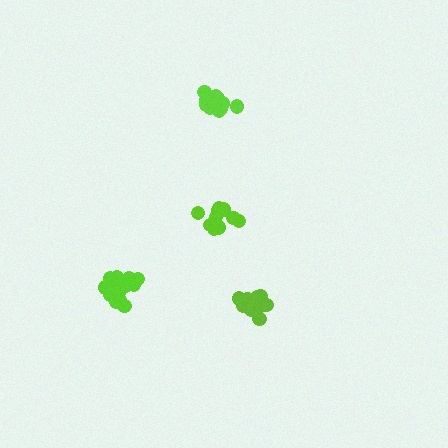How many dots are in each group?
Group 1: 14 dots, Group 2: 15 dots, Group 3: 10 dots, Group 4: 11 dots (50 total).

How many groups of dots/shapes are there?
There are 4 groups.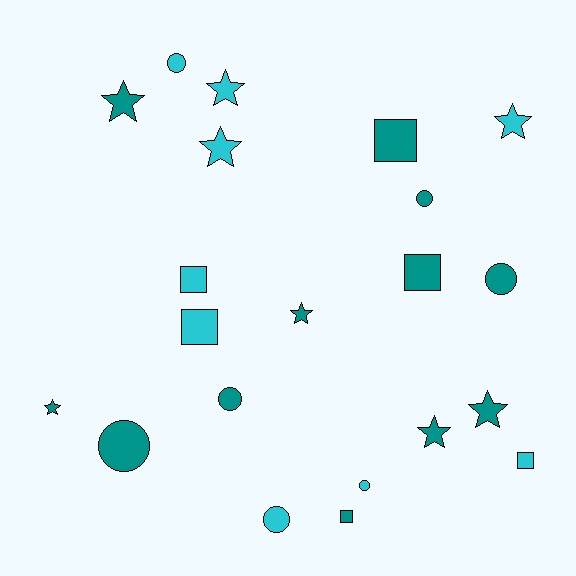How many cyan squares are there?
There are 3 cyan squares.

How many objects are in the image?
There are 21 objects.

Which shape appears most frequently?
Star, with 8 objects.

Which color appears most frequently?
Teal, with 12 objects.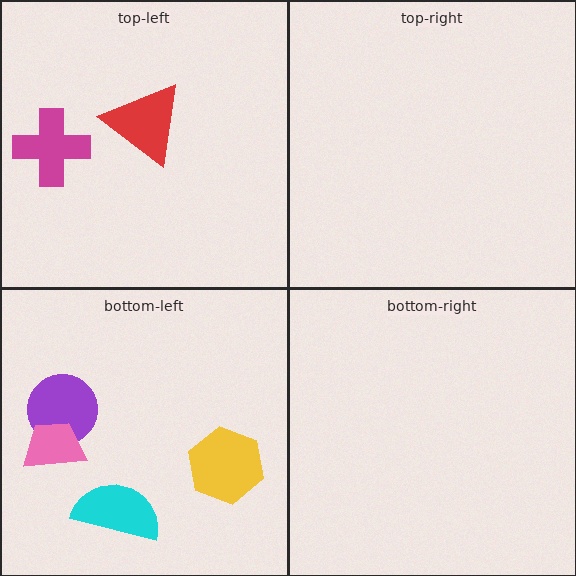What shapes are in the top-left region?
The red triangle, the magenta cross.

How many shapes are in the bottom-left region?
4.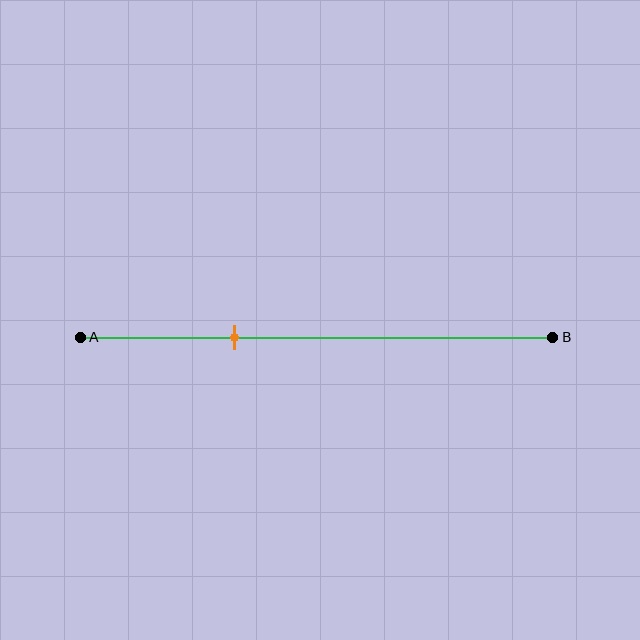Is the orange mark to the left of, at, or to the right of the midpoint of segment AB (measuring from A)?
The orange mark is to the left of the midpoint of segment AB.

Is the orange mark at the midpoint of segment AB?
No, the mark is at about 35% from A, not at the 50% midpoint.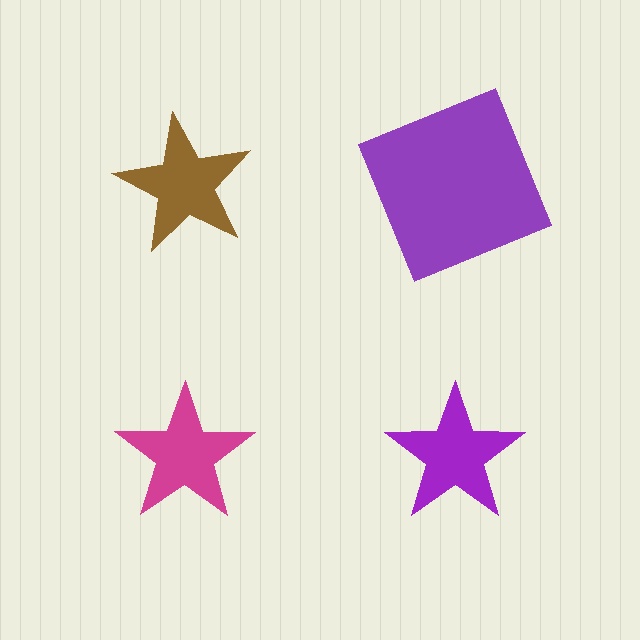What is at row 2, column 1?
A magenta star.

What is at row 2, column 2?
A purple star.